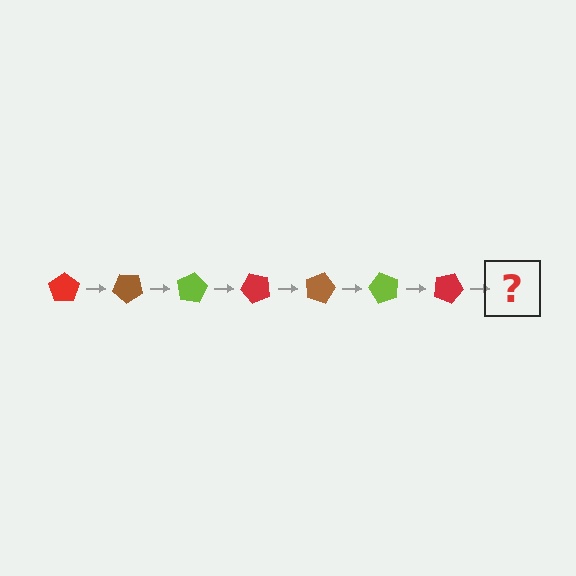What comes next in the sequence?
The next element should be a brown pentagon, rotated 280 degrees from the start.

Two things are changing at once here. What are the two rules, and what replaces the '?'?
The two rules are that it rotates 40 degrees each step and the color cycles through red, brown, and lime. The '?' should be a brown pentagon, rotated 280 degrees from the start.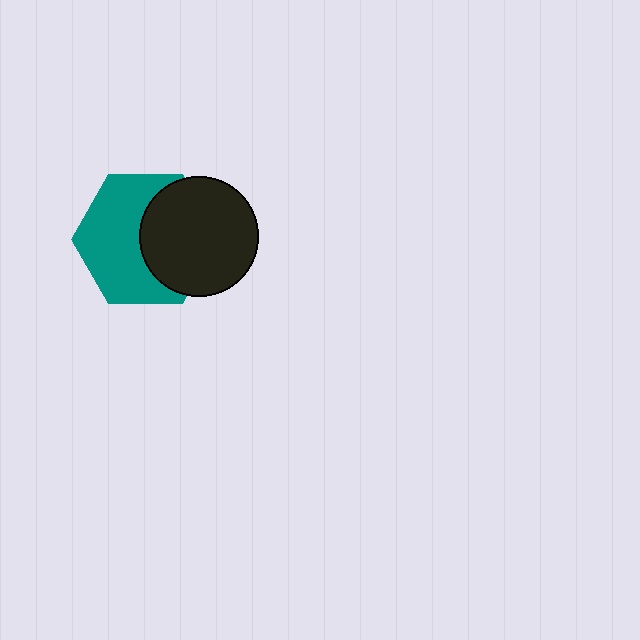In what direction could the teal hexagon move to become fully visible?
The teal hexagon could move left. That would shift it out from behind the black circle entirely.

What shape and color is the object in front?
The object in front is a black circle.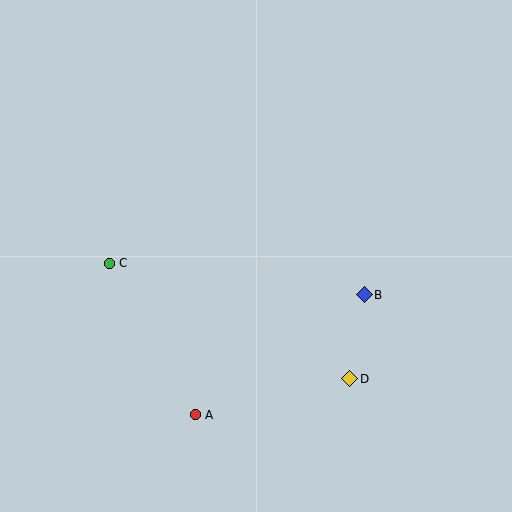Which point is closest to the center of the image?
Point B at (364, 295) is closest to the center.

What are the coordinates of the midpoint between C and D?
The midpoint between C and D is at (229, 321).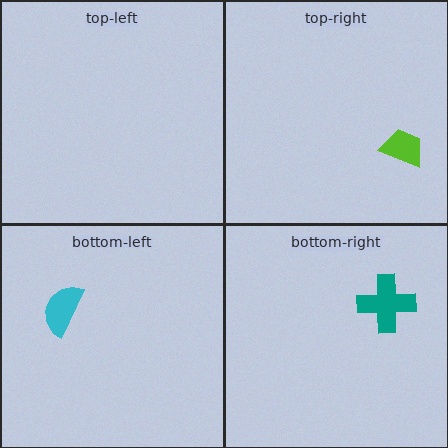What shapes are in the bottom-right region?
The teal cross.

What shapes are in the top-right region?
The lime trapezoid.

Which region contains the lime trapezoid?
The top-right region.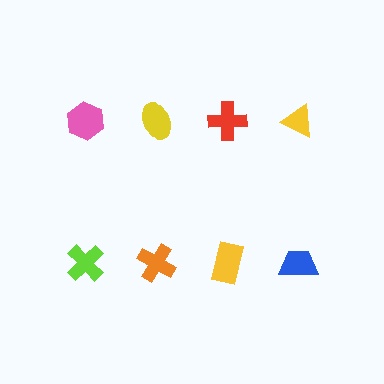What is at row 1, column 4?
A yellow triangle.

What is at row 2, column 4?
A blue trapezoid.